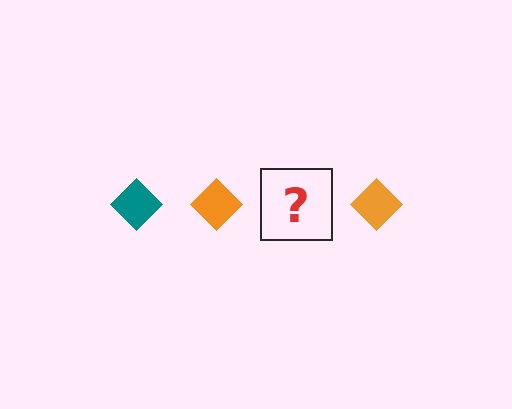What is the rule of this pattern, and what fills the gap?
The rule is that the pattern cycles through teal, orange diamonds. The gap should be filled with a teal diamond.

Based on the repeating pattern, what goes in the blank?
The blank should be a teal diamond.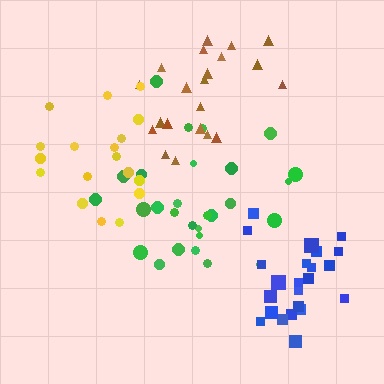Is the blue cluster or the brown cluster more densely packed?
Blue.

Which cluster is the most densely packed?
Blue.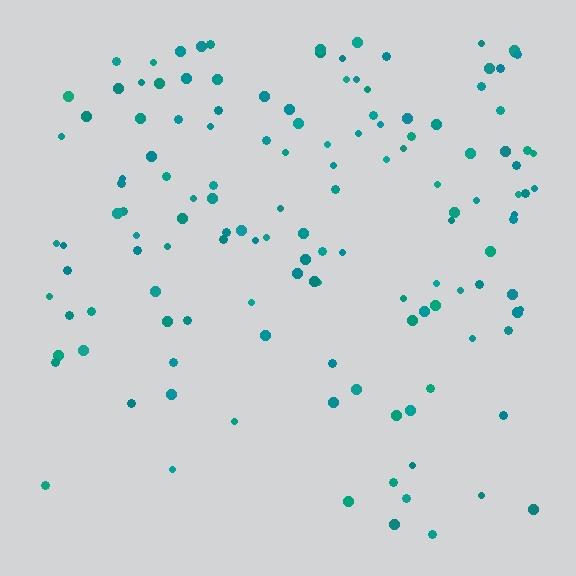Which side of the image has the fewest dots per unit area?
The bottom.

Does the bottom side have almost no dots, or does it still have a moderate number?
Still a moderate number, just noticeably fewer than the top.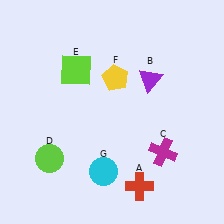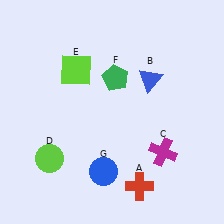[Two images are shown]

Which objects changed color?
B changed from purple to blue. F changed from yellow to green. G changed from cyan to blue.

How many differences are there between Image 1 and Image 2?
There are 3 differences between the two images.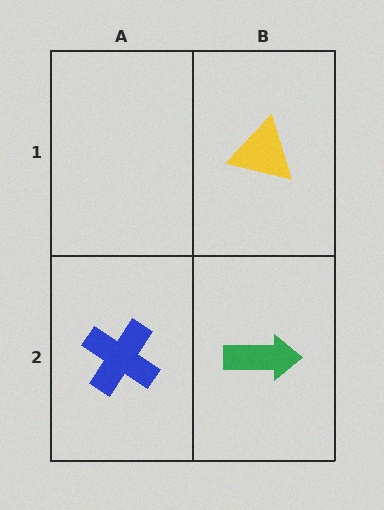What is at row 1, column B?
A yellow triangle.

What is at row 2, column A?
A blue cross.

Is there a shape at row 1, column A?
No, that cell is empty.